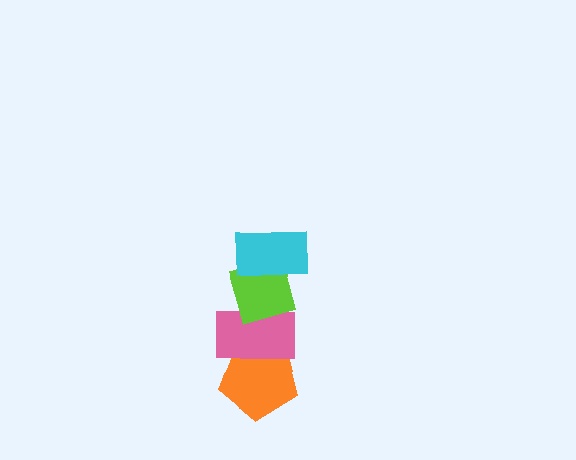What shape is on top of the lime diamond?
The cyan rectangle is on top of the lime diamond.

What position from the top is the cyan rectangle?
The cyan rectangle is 1st from the top.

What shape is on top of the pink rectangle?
The lime diamond is on top of the pink rectangle.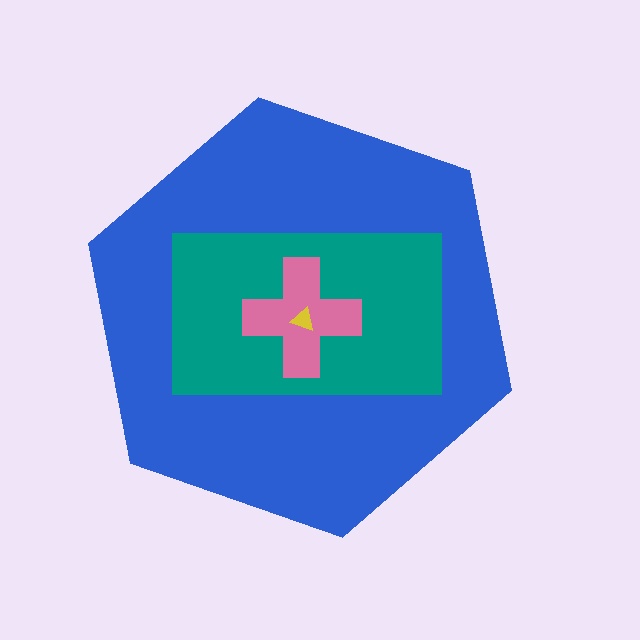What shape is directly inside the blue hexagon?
The teal rectangle.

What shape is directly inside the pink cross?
The yellow triangle.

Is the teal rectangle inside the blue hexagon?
Yes.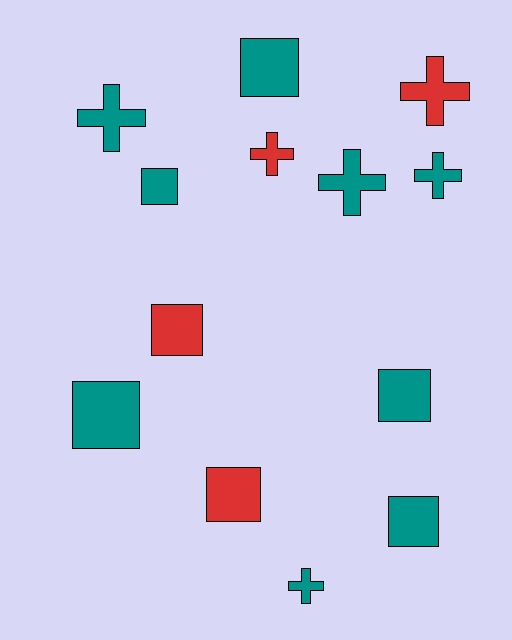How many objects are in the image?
There are 13 objects.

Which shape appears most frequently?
Square, with 7 objects.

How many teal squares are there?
There are 5 teal squares.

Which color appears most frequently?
Teal, with 9 objects.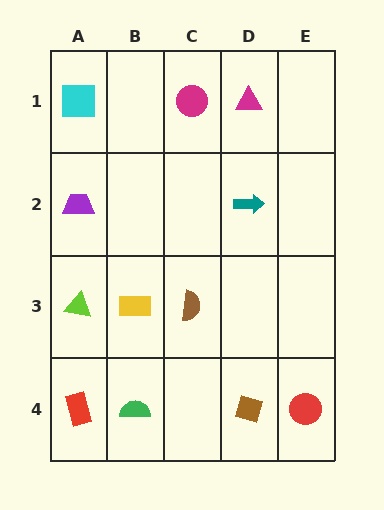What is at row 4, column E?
A red circle.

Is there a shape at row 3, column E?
No, that cell is empty.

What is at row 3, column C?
A brown semicircle.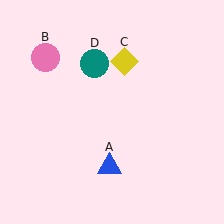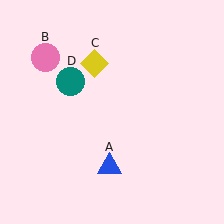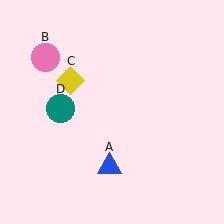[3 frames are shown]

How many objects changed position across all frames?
2 objects changed position: yellow diamond (object C), teal circle (object D).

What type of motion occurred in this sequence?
The yellow diamond (object C), teal circle (object D) rotated counterclockwise around the center of the scene.